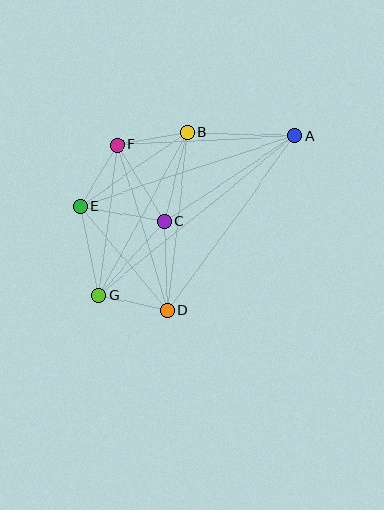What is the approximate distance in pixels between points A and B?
The distance between A and B is approximately 108 pixels.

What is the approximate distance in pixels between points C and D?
The distance between C and D is approximately 89 pixels.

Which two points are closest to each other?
Points D and G are closest to each other.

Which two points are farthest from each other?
Points A and G are farthest from each other.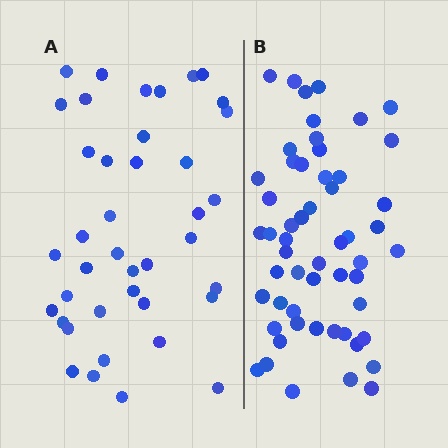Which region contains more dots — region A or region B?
Region B (the right region) has more dots.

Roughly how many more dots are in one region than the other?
Region B has approximately 15 more dots than region A.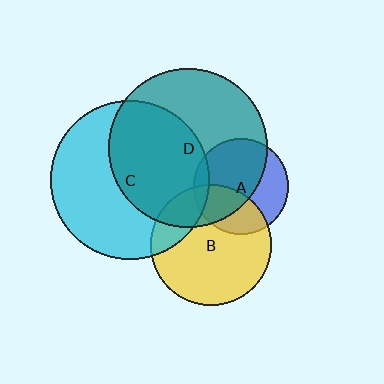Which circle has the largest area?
Circle C (cyan).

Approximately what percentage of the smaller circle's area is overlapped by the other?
Approximately 60%.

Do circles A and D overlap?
Yes.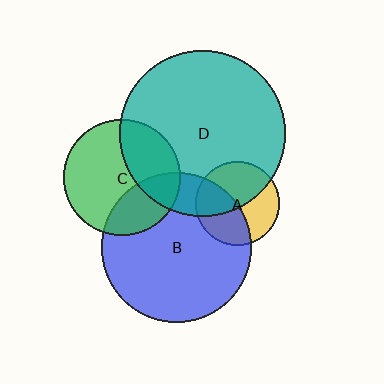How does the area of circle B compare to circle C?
Approximately 1.7 times.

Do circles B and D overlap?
Yes.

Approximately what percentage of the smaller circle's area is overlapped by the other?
Approximately 15%.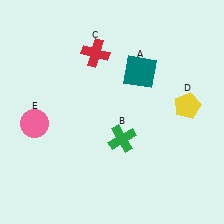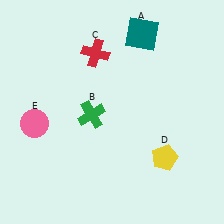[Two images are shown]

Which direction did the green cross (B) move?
The green cross (B) moved left.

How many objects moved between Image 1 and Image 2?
3 objects moved between the two images.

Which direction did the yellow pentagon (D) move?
The yellow pentagon (D) moved down.